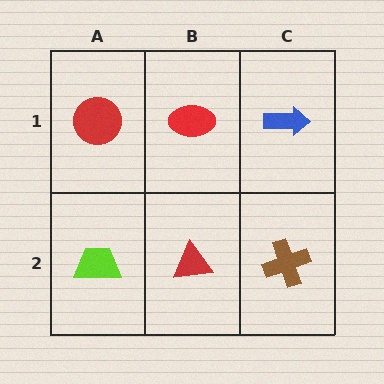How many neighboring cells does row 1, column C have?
2.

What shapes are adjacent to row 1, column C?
A brown cross (row 2, column C), a red ellipse (row 1, column B).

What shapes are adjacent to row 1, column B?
A red triangle (row 2, column B), a red circle (row 1, column A), a blue arrow (row 1, column C).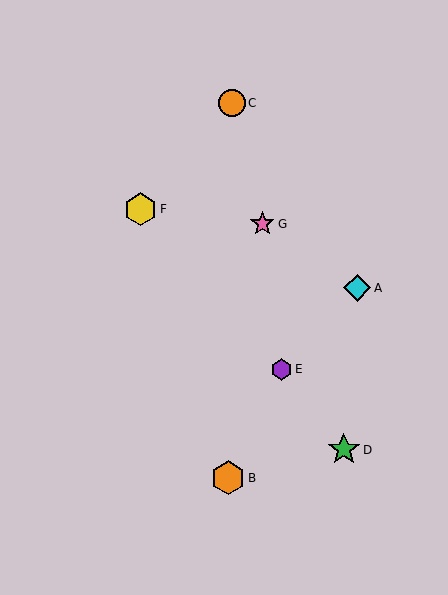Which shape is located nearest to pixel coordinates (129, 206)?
The yellow hexagon (labeled F) at (140, 209) is nearest to that location.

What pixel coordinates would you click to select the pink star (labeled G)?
Click at (262, 224) to select the pink star G.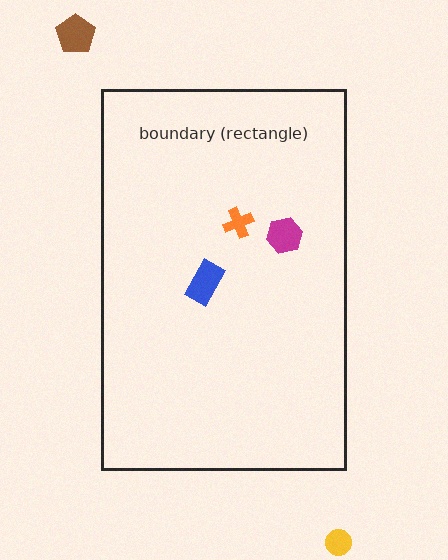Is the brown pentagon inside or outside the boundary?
Outside.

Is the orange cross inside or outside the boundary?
Inside.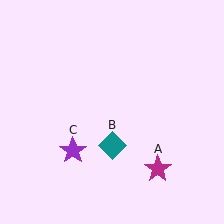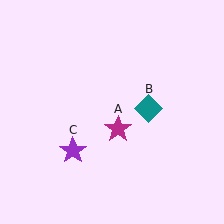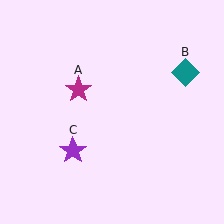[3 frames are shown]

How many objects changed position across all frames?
2 objects changed position: magenta star (object A), teal diamond (object B).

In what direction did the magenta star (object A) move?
The magenta star (object A) moved up and to the left.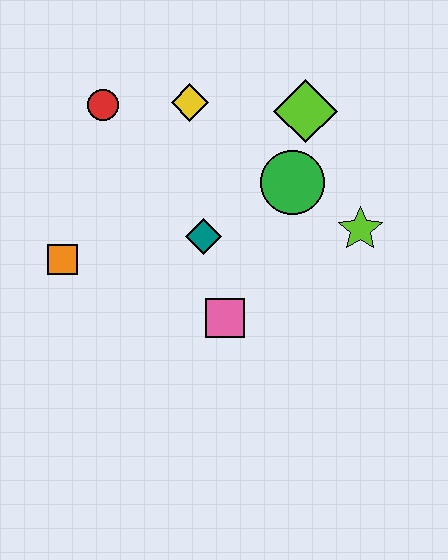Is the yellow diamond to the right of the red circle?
Yes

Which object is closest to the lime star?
The green circle is closest to the lime star.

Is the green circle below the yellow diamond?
Yes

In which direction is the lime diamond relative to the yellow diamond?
The lime diamond is to the right of the yellow diamond.